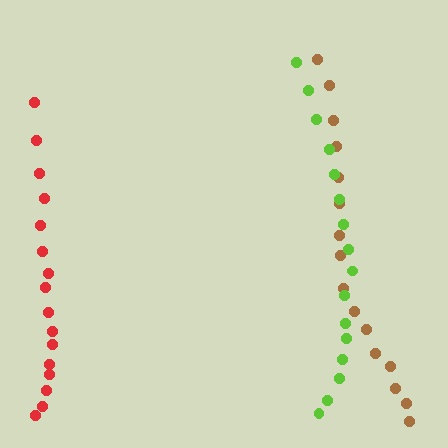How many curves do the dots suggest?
There are 3 distinct paths.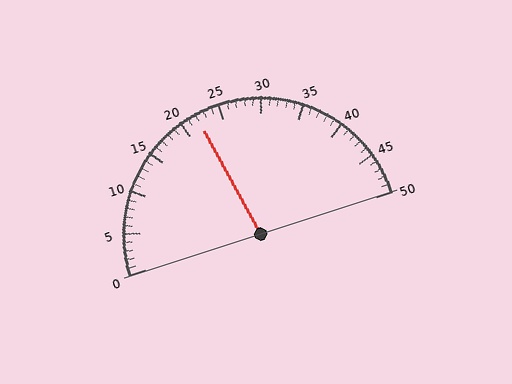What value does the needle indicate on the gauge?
The needle indicates approximately 22.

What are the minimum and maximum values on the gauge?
The gauge ranges from 0 to 50.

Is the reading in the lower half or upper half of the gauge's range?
The reading is in the lower half of the range (0 to 50).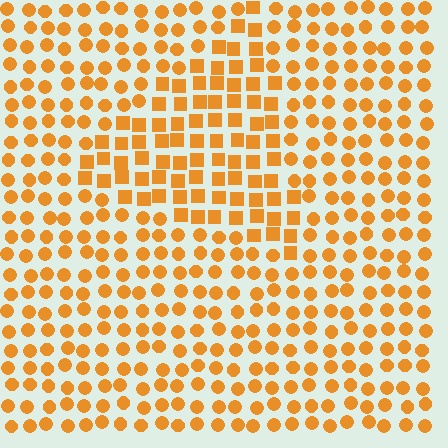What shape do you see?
I see a triangle.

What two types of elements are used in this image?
The image uses squares inside the triangle region and circles outside it.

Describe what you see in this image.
The image is filled with small orange elements arranged in a uniform grid. A triangle-shaped region contains squares, while the surrounding area contains circles. The boundary is defined purely by the change in element shape.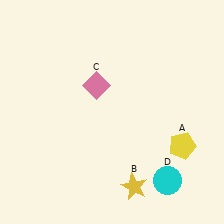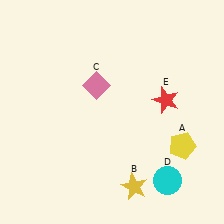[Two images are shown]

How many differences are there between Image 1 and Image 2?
There is 1 difference between the two images.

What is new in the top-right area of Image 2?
A red star (E) was added in the top-right area of Image 2.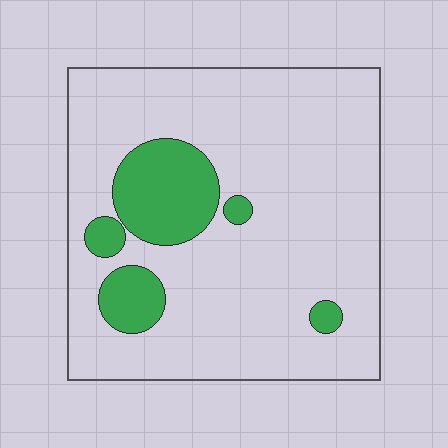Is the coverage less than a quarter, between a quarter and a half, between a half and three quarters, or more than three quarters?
Less than a quarter.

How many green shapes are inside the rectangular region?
5.